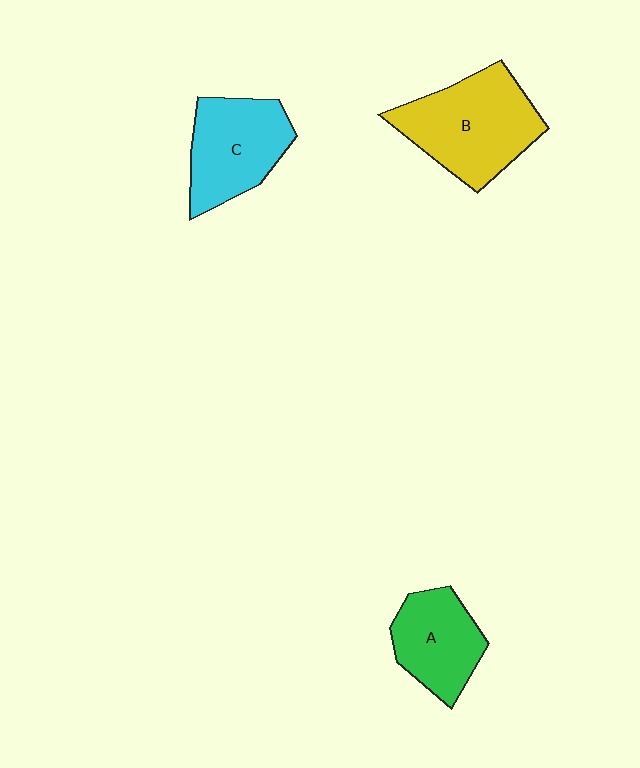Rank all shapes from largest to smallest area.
From largest to smallest: B (yellow), C (cyan), A (green).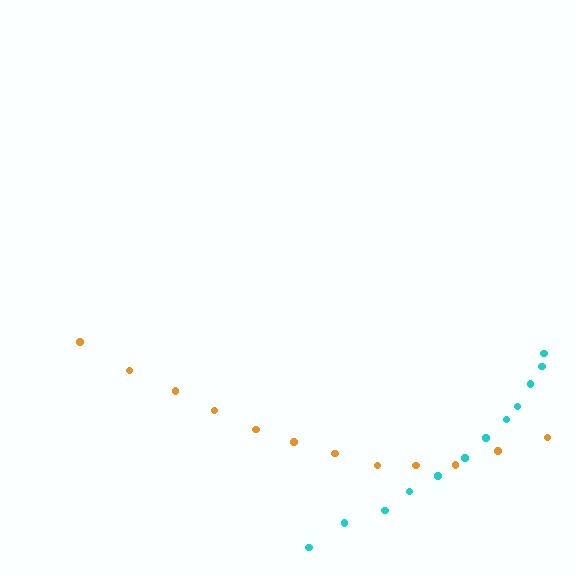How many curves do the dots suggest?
There are 2 distinct paths.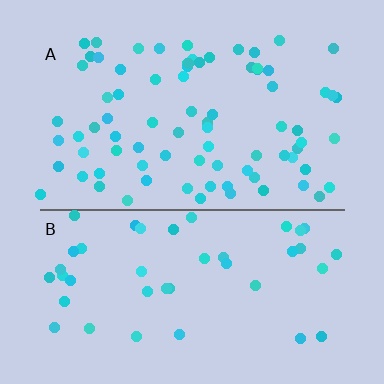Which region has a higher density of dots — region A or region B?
A (the top).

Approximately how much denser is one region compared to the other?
Approximately 1.9× — region A over region B.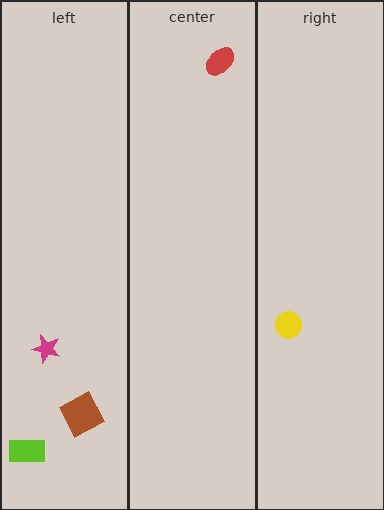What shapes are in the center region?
The red ellipse.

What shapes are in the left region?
The magenta star, the lime rectangle, the brown square.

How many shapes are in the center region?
1.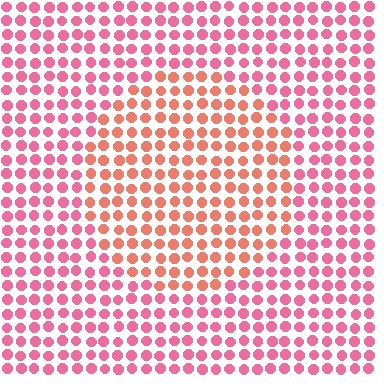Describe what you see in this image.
The image is filled with small pink elements in a uniform arrangement. A circle-shaped region is visible where the elements are tinted to a slightly different hue, forming a subtle color boundary.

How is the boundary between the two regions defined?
The boundary is defined purely by a slight shift in hue (about 32 degrees). Spacing, size, and orientation are identical on both sides.